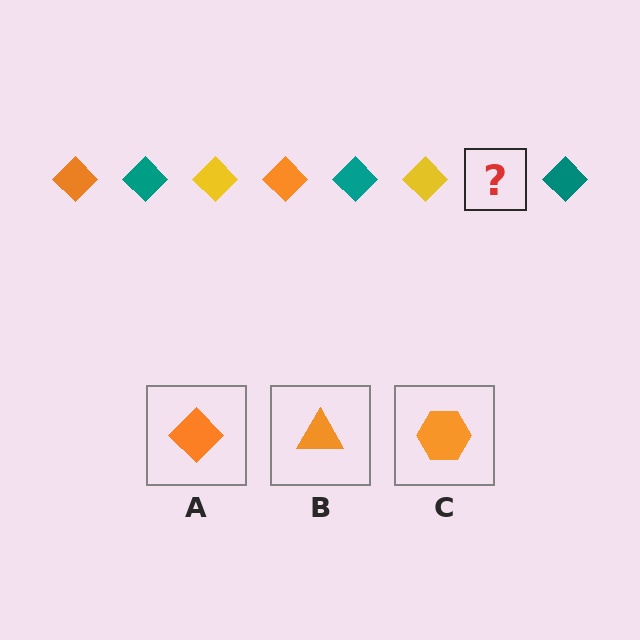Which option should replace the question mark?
Option A.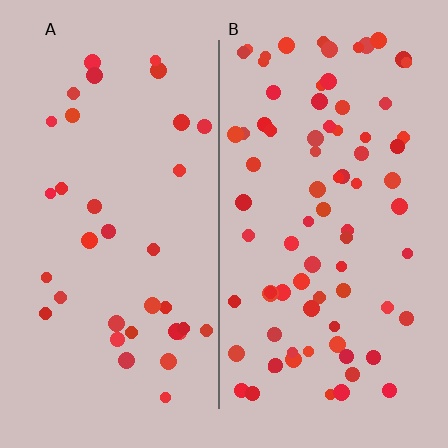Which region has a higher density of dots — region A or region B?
B (the right).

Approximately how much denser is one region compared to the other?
Approximately 2.2× — region B over region A.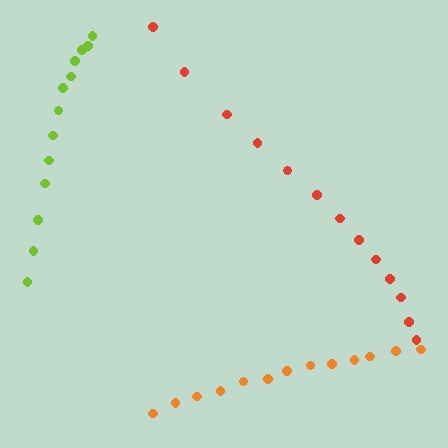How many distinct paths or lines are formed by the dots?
There are 3 distinct paths.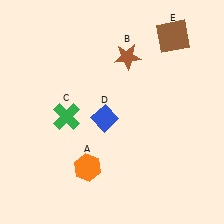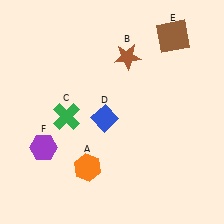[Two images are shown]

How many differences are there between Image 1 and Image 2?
There is 1 difference between the two images.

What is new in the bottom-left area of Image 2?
A purple hexagon (F) was added in the bottom-left area of Image 2.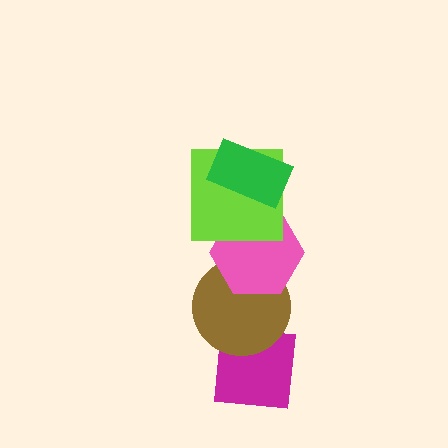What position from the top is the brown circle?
The brown circle is 4th from the top.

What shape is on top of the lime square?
The green rectangle is on top of the lime square.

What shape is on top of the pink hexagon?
The lime square is on top of the pink hexagon.